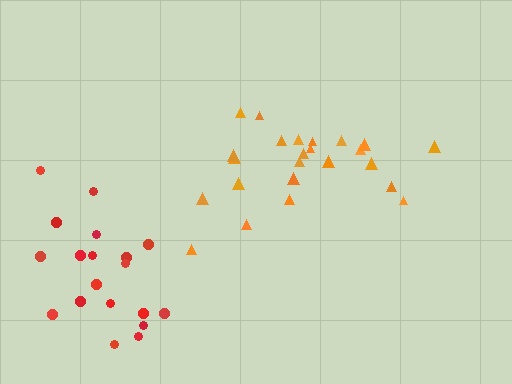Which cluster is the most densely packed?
Red.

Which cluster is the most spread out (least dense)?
Orange.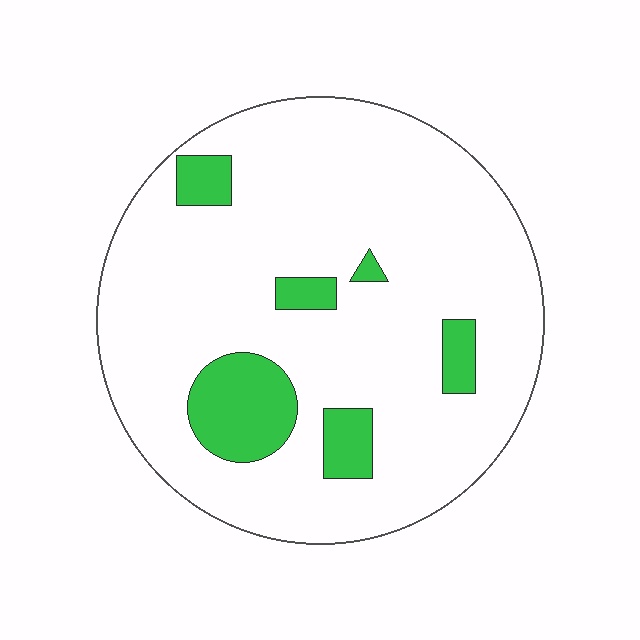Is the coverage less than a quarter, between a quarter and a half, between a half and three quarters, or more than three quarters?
Less than a quarter.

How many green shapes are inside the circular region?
6.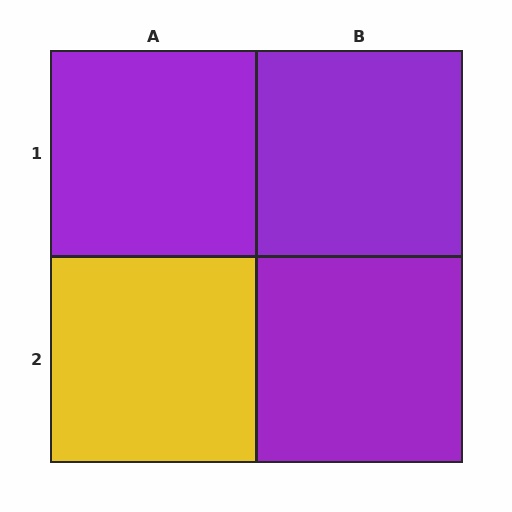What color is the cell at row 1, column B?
Purple.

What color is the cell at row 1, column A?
Purple.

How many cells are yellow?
1 cell is yellow.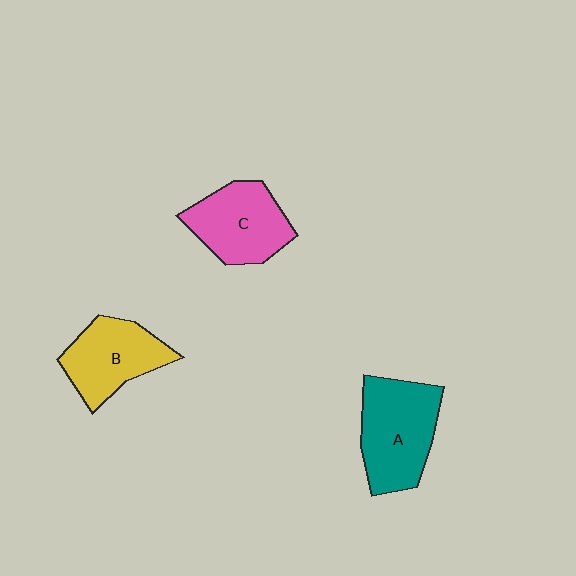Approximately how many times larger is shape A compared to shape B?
Approximately 1.2 times.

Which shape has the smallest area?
Shape B (yellow).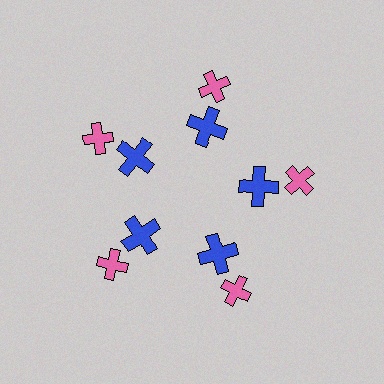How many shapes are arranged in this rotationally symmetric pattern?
There are 10 shapes, arranged in 5 groups of 2.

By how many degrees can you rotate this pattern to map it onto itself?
The pattern maps onto itself every 72 degrees of rotation.